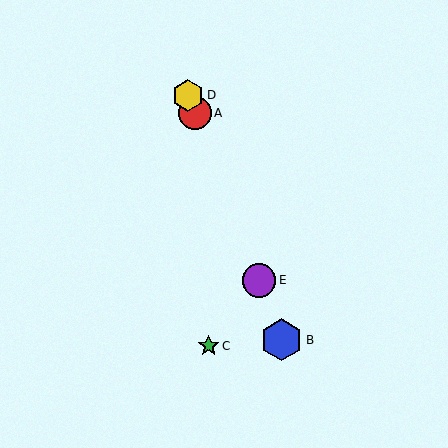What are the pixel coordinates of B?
Object B is at (282, 340).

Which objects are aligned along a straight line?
Objects A, B, D, E are aligned along a straight line.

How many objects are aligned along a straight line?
4 objects (A, B, D, E) are aligned along a straight line.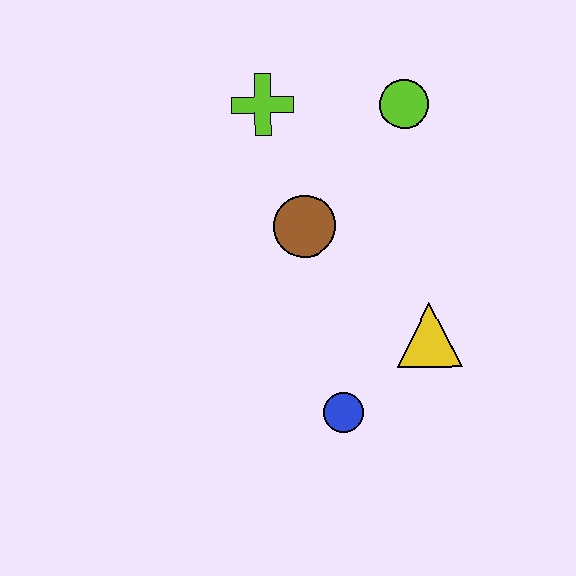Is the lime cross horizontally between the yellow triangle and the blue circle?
No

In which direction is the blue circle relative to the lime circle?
The blue circle is below the lime circle.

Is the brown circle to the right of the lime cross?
Yes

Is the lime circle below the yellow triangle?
No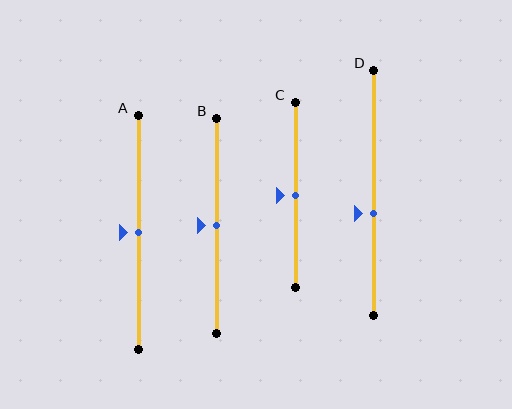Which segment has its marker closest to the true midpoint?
Segment A has its marker closest to the true midpoint.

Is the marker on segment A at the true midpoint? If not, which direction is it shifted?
Yes, the marker on segment A is at the true midpoint.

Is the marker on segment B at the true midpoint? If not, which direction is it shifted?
Yes, the marker on segment B is at the true midpoint.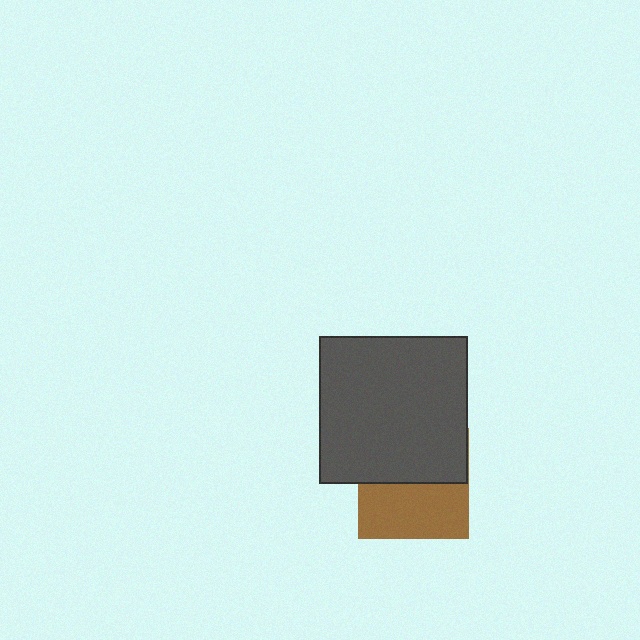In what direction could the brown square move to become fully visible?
The brown square could move down. That would shift it out from behind the dark gray square entirely.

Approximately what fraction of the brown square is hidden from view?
Roughly 49% of the brown square is hidden behind the dark gray square.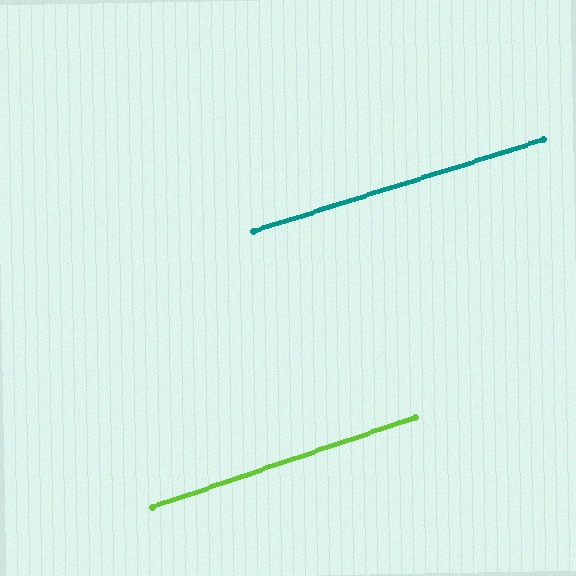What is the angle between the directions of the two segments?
Approximately 1 degree.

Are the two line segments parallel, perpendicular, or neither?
Parallel — their directions differ by only 1.4°.